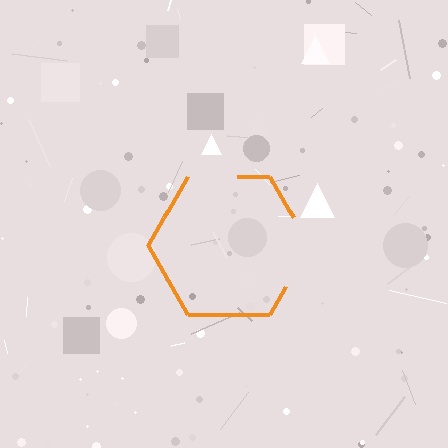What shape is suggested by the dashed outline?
The dashed outline suggests a hexagon.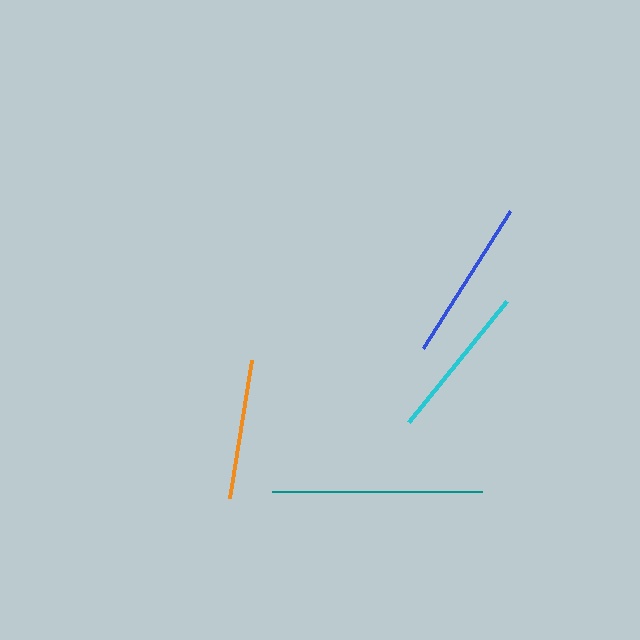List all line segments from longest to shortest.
From longest to shortest: teal, blue, cyan, orange.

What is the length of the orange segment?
The orange segment is approximately 140 pixels long.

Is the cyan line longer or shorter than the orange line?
The cyan line is longer than the orange line.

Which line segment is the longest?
The teal line is the longest at approximately 211 pixels.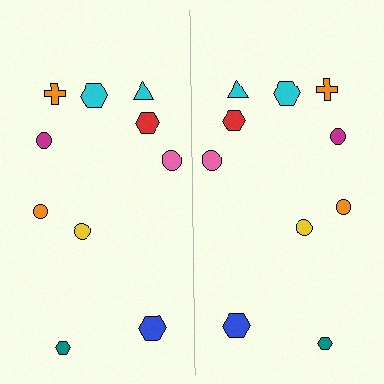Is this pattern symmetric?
Yes, this pattern has bilateral (reflection) symmetry.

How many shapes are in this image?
There are 20 shapes in this image.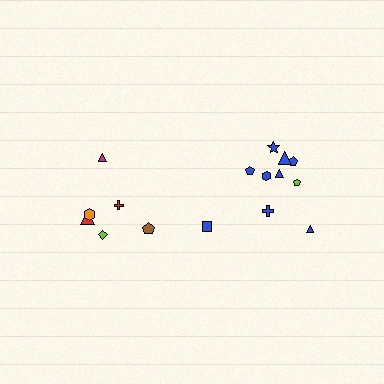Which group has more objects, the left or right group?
The right group.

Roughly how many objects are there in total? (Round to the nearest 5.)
Roughly 15 objects in total.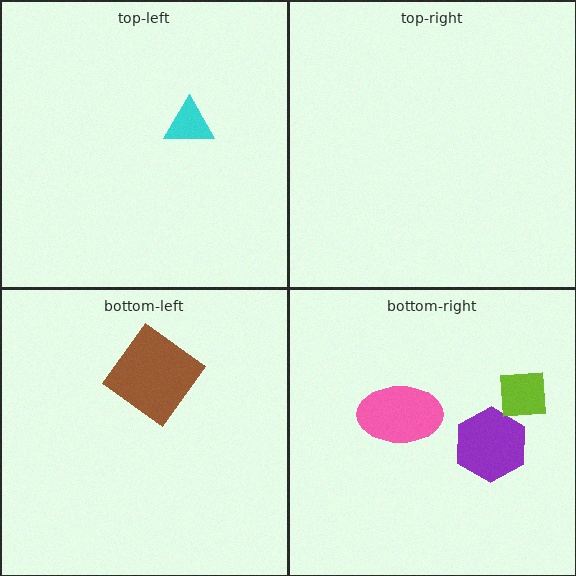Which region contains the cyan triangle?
The top-left region.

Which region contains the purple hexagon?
The bottom-right region.